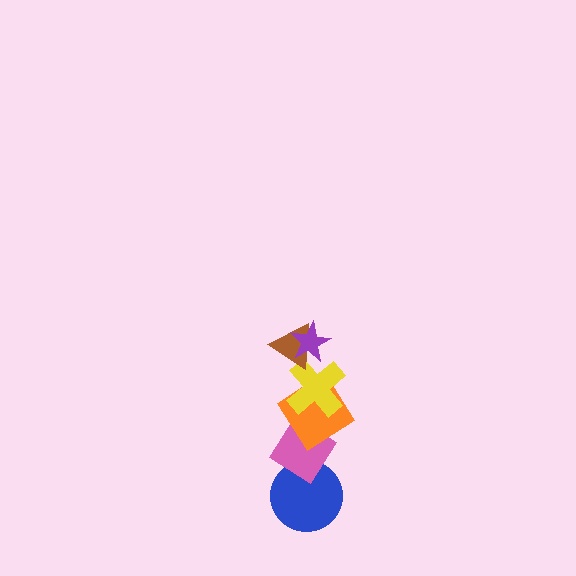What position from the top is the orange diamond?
The orange diamond is 4th from the top.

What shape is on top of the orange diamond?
The yellow cross is on top of the orange diamond.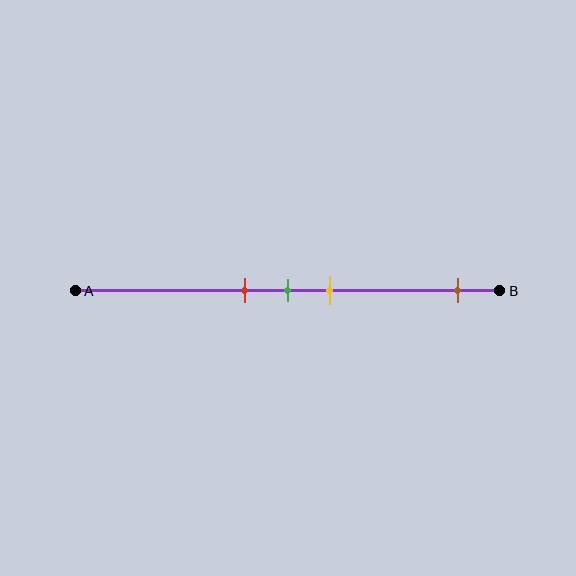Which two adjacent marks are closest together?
The red and green marks are the closest adjacent pair.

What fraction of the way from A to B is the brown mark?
The brown mark is approximately 90% (0.9) of the way from A to B.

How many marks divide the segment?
There are 4 marks dividing the segment.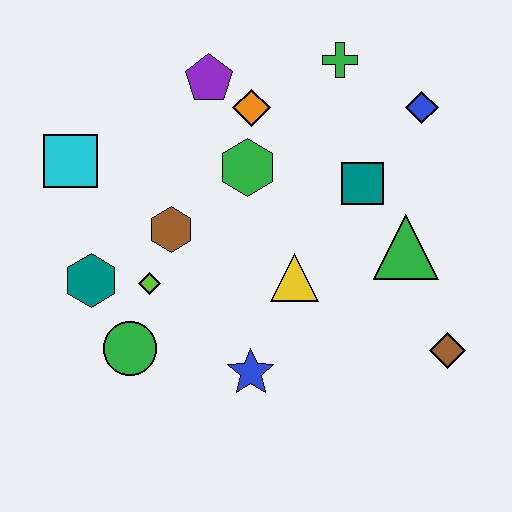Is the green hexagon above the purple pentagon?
No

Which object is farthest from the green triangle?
The cyan square is farthest from the green triangle.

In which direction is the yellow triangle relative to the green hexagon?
The yellow triangle is below the green hexagon.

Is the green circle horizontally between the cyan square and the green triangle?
Yes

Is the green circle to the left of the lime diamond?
Yes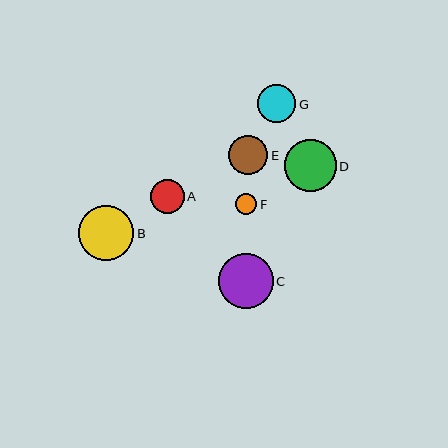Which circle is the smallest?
Circle F is the smallest with a size of approximately 21 pixels.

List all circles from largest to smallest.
From largest to smallest: B, C, D, E, G, A, F.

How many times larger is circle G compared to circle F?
Circle G is approximately 1.8 times the size of circle F.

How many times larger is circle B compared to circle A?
Circle B is approximately 1.6 times the size of circle A.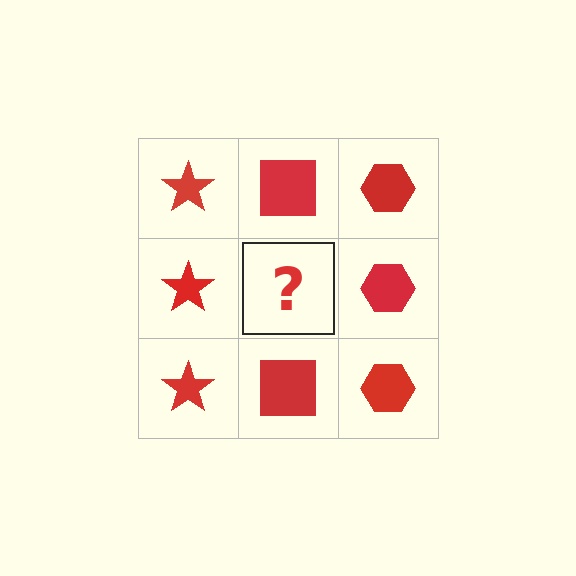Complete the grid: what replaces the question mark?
The question mark should be replaced with a red square.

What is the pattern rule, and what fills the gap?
The rule is that each column has a consistent shape. The gap should be filled with a red square.